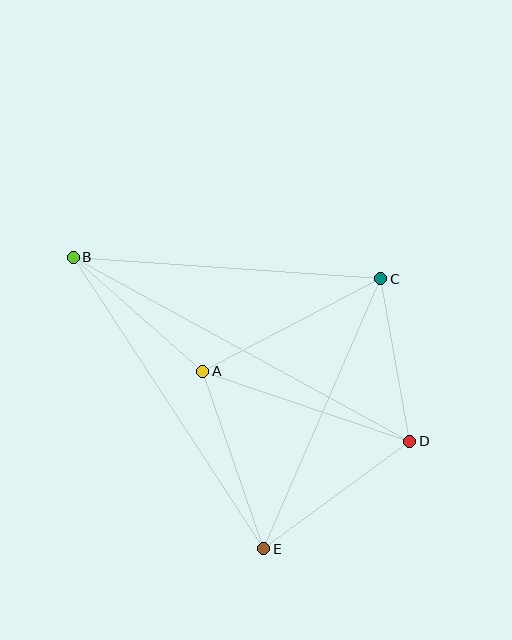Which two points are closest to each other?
Points C and D are closest to each other.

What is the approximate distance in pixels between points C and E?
The distance between C and E is approximately 294 pixels.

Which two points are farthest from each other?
Points B and D are farthest from each other.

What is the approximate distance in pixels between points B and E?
The distance between B and E is approximately 348 pixels.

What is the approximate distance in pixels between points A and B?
The distance between A and B is approximately 173 pixels.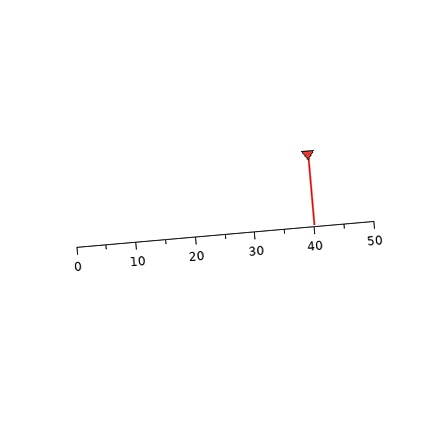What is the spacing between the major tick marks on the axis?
The major ticks are spaced 10 apart.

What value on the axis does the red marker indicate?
The marker indicates approximately 40.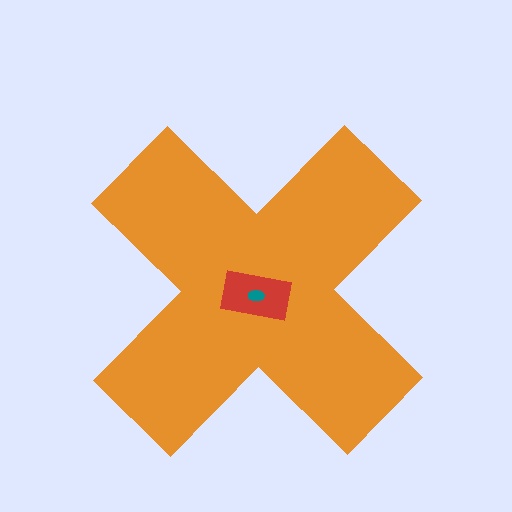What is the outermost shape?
The orange cross.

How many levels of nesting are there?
3.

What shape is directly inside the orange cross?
The red rectangle.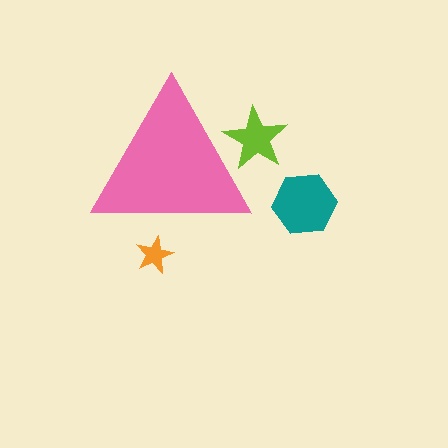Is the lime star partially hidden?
Yes, the lime star is partially hidden behind the pink triangle.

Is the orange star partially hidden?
Yes, the orange star is partially hidden behind the pink triangle.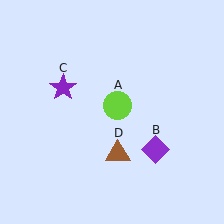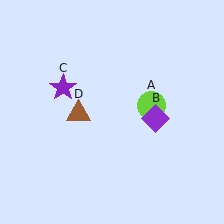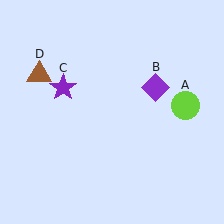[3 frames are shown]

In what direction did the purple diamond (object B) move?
The purple diamond (object B) moved up.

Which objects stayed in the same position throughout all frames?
Purple star (object C) remained stationary.